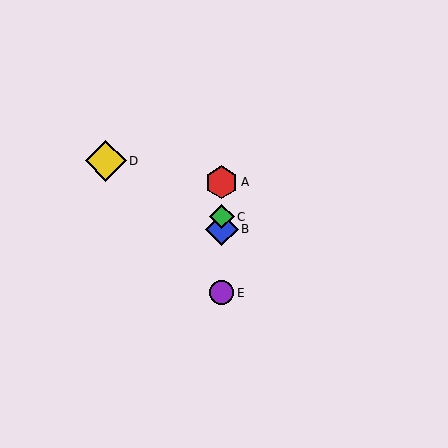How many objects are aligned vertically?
4 objects (A, B, C, E) are aligned vertically.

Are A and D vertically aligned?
No, A is at x≈222 and D is at x≈106.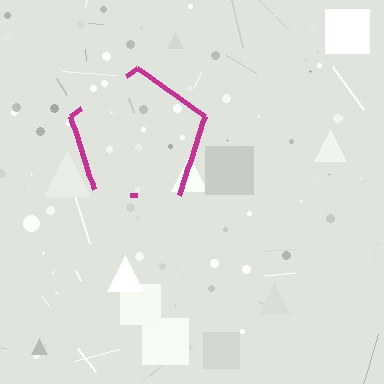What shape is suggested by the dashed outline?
The dashed outline suggests a pentagon.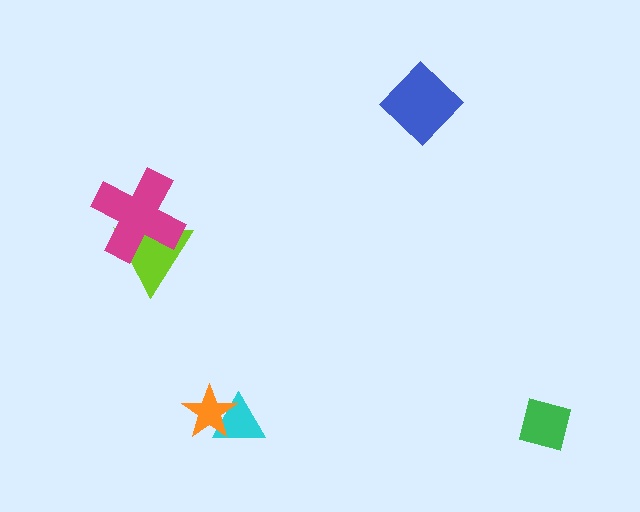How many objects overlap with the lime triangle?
1 object overlaps with the lime triangle.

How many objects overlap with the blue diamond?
0 objects overlap with the blue diamond.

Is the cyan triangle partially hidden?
Yes, it is partially covered by another shape.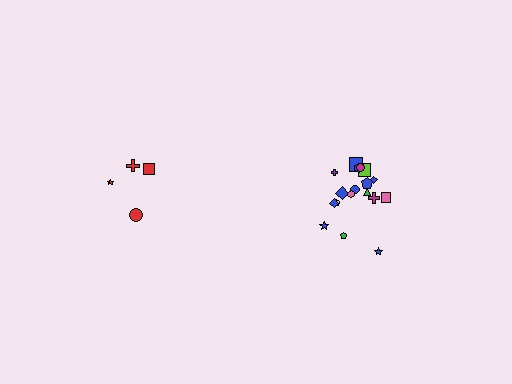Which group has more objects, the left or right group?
The right group.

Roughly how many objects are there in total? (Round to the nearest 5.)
Roughly 20 objects in total.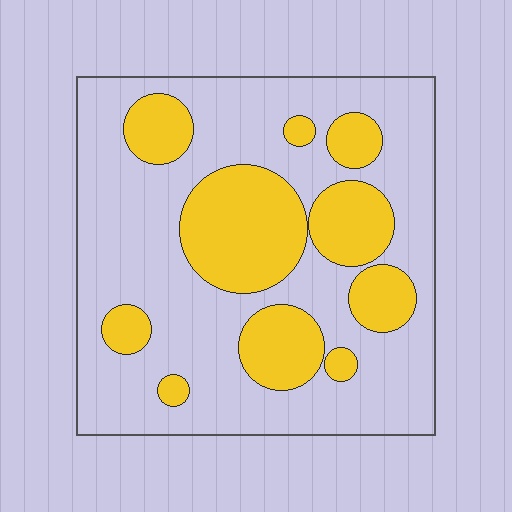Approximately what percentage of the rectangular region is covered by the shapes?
Approximately 30%.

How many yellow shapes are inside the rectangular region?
10.